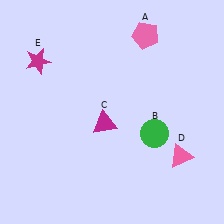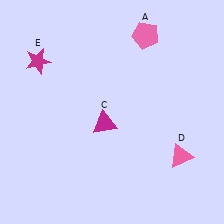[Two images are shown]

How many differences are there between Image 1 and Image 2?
There is 1 difference between the two images.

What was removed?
The green circle (B) was removed in Image 2.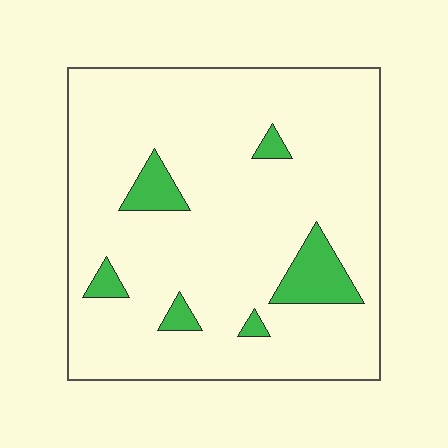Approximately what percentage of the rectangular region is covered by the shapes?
Approximately 10%.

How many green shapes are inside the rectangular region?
6.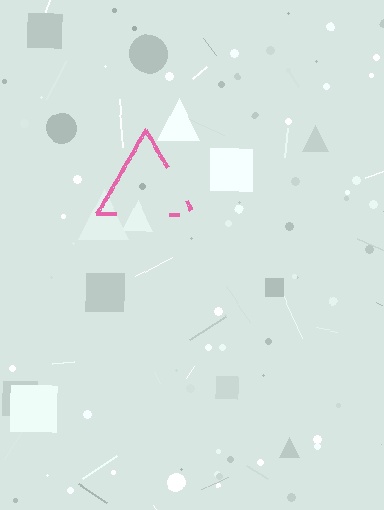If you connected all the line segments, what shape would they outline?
They would outline a triangle.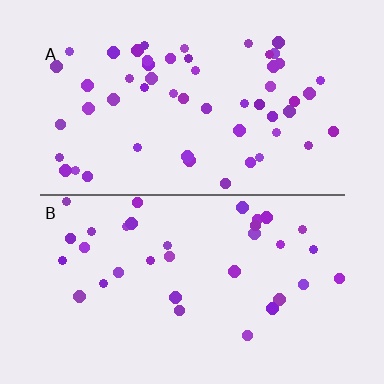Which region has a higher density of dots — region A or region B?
A (the top).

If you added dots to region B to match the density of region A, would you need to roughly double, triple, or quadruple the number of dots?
Approximately double.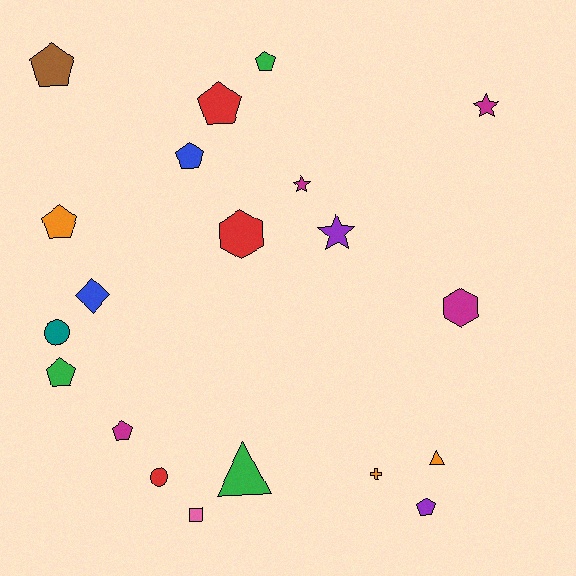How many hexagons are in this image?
There are 2 hexagons.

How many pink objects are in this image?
There is 1 pink object.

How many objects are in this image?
There are 20 objects.